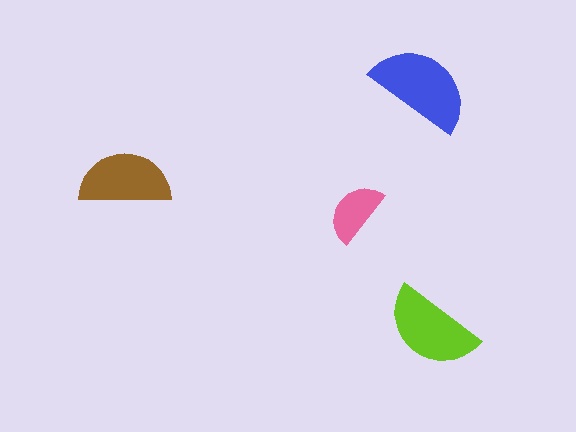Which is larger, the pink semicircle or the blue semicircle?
The blue one.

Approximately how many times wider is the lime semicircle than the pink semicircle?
About 1.5 times wider.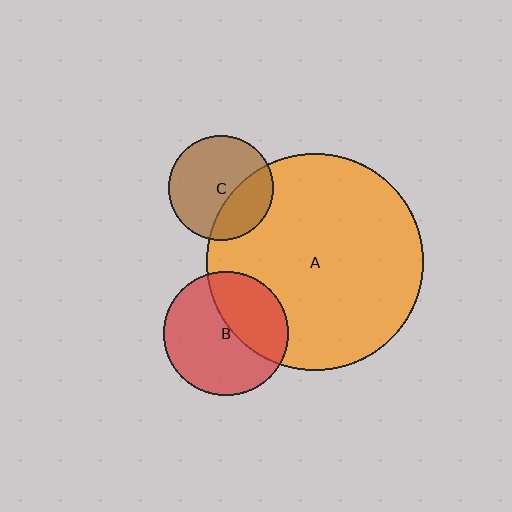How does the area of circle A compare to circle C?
Approximately 4.3 times.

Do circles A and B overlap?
Yes.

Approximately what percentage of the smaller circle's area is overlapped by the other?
Approximately 40%.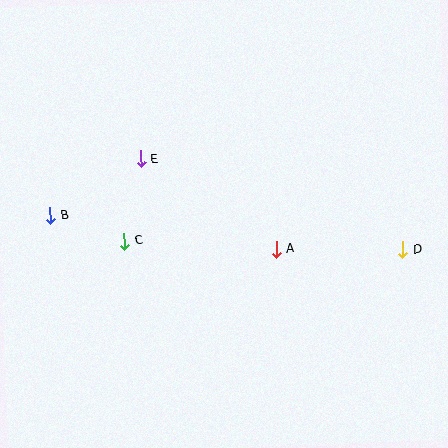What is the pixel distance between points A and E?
The distance between A and E is 163 pixels.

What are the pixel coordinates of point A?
Point A is at (276, 249).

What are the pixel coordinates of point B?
Point B is at (50, 215).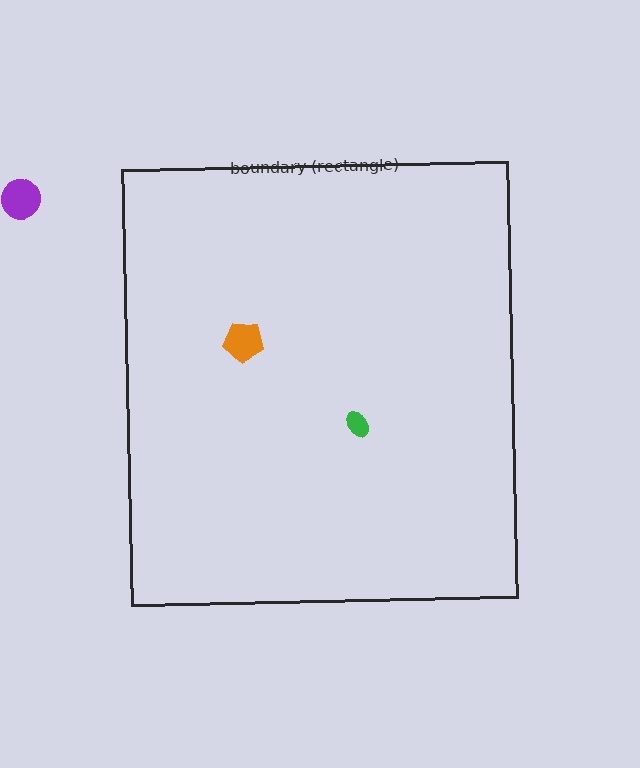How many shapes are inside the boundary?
2 inside, 1 outside.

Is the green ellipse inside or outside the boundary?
Inside.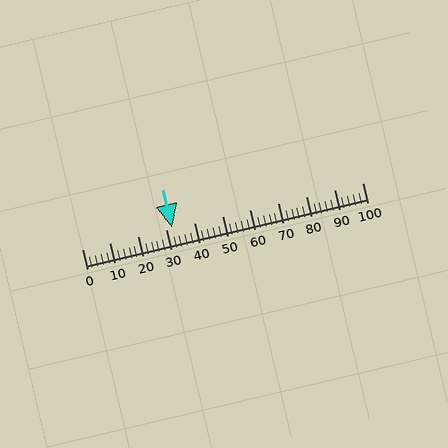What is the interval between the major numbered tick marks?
The major tick marks are spaced 10 units apart.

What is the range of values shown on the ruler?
The ruler shows values from 0 to 100.